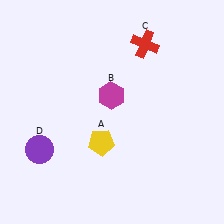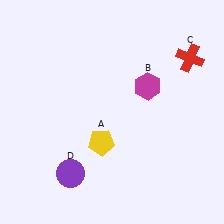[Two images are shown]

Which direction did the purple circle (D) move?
The purple circle (D) moved right.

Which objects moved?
The objects that moved are: the magenta hexagon (B), the red cross (C), the purple circle (D).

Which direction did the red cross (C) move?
The red cross (C) moved right.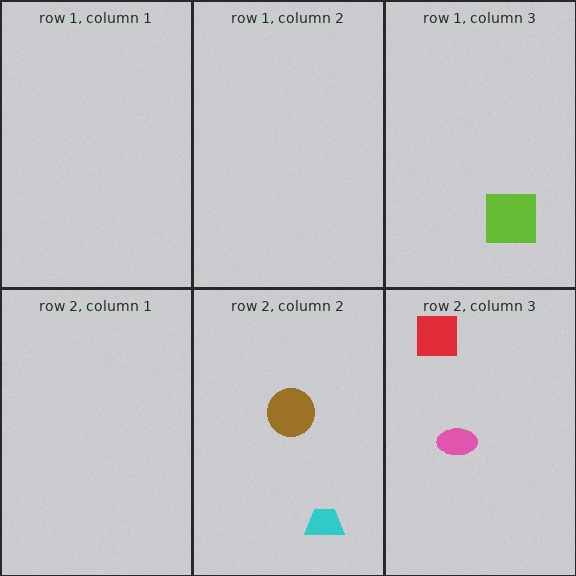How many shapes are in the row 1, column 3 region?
1.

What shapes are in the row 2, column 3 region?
The pink ellipse, the red square.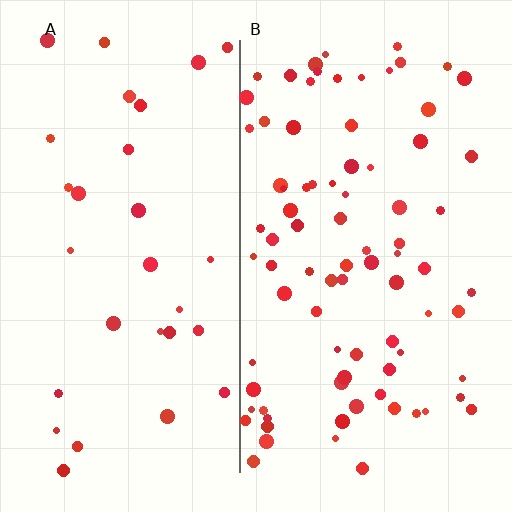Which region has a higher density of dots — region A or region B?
B (the right).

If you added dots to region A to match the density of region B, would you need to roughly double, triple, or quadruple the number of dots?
Approximately triple.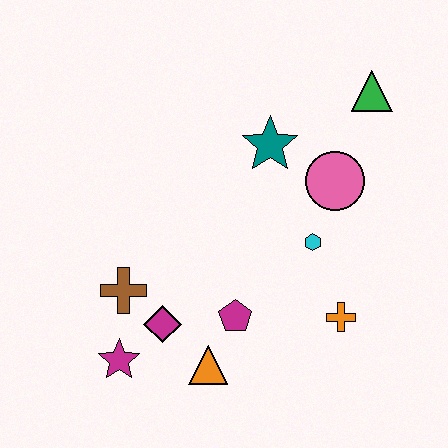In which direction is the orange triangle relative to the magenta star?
The orange triangle is to the right of the magenta star.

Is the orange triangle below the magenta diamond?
Yes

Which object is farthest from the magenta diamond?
The green triangle is farthest from the magenta diamond.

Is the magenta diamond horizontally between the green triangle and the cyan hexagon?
No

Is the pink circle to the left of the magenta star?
No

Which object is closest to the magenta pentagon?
The orange triangle is closest to the magenta pentagon.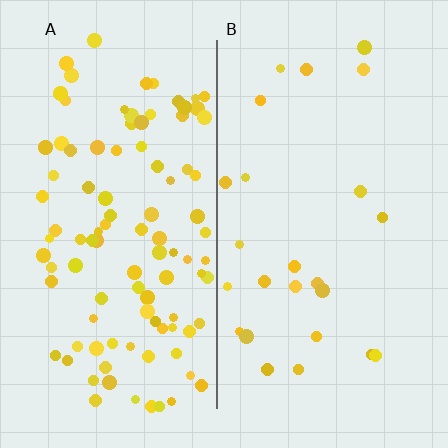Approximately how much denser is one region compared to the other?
Approximately 4.1× — region A over region B.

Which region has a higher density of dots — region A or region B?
A (the left).